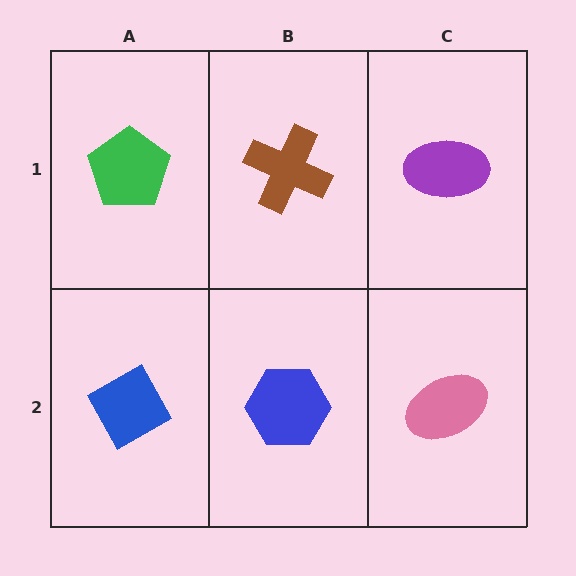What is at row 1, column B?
A brown cross.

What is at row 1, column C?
A purple ellipse.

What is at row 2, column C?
A pink ellipse.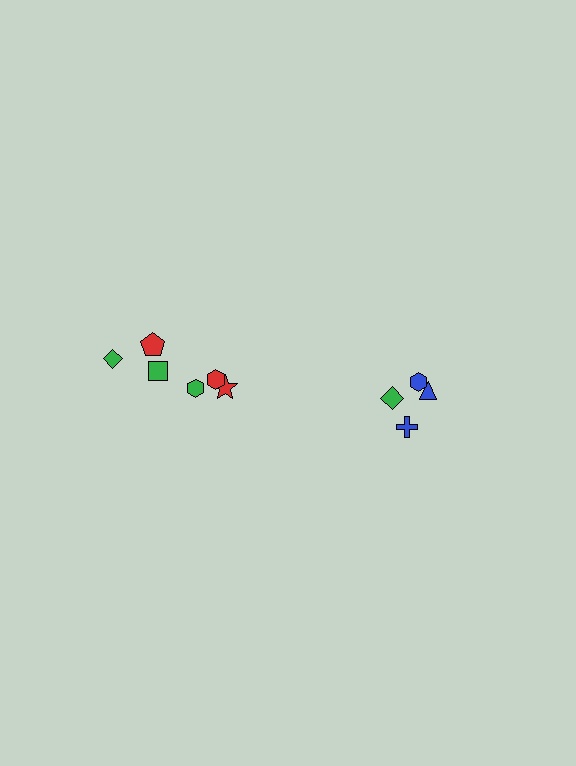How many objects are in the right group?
There are 4 objects.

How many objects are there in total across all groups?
There are 10 objects.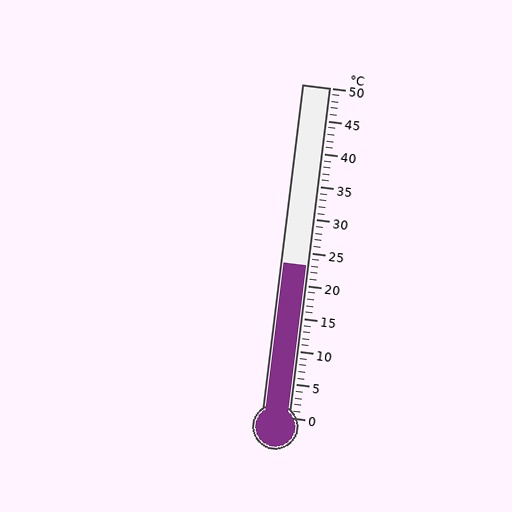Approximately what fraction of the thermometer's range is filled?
The thermometer is filled to approximately 45% of its range.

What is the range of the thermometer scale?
The thermometer scale ranges from 0°C to 50°C.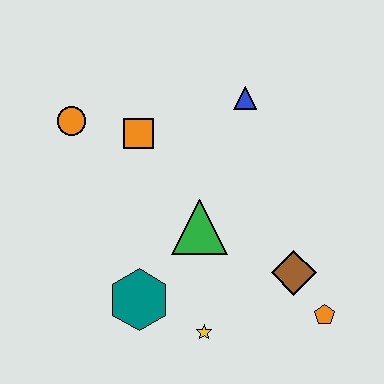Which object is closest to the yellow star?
The teal hexagon is closest to the yellow star.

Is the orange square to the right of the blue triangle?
No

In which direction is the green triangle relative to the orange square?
The green triangle is below the orange square.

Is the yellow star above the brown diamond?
No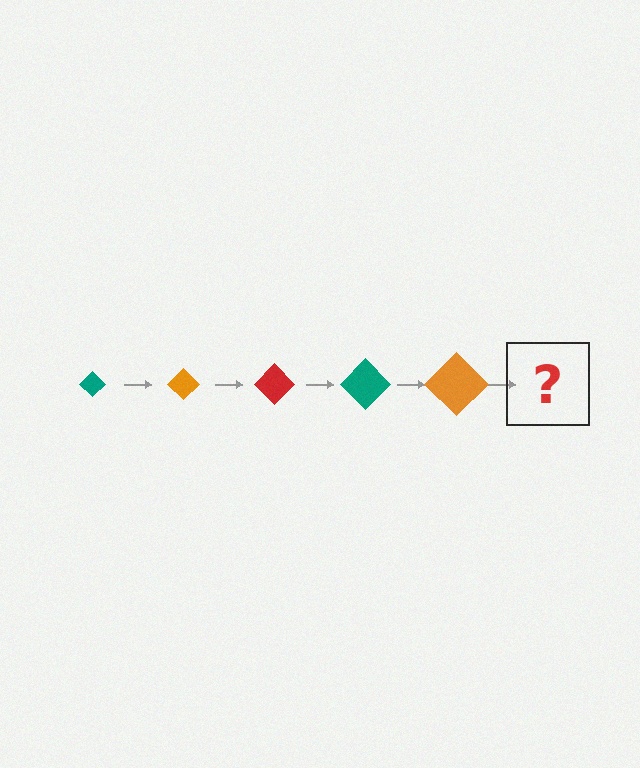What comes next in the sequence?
The next element should be a red diamond, larger than the previous one.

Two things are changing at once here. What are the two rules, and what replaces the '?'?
The two rules are that the diamond grows larger each step and the color cycles through teal, orange, and red. The '?' should be a red diamond, larger than the previous one.